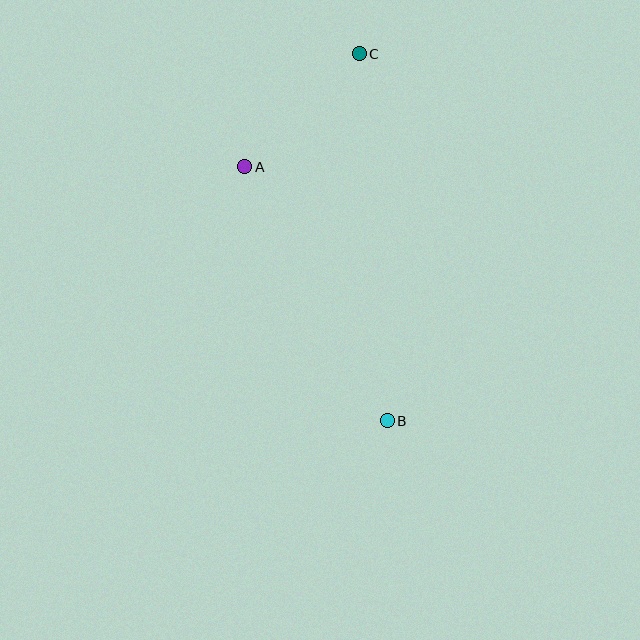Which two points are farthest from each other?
Points B and C are farthest from each other.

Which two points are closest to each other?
Points A and C are closest to each other.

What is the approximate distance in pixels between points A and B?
The distance between A and B is approximately 292 pixels.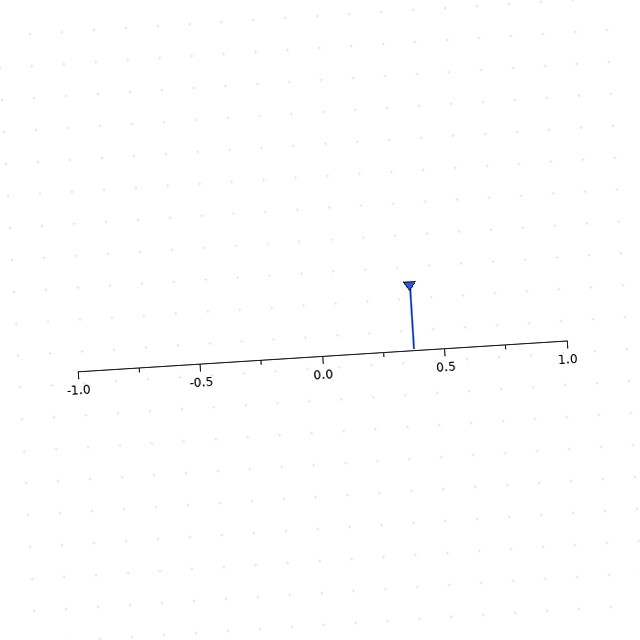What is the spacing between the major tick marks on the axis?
The major ticks are spaced 0.5 apart.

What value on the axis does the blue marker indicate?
The marker indicates approximately 0.38.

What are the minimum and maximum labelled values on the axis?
The axis runs from -1.0 to 1.0.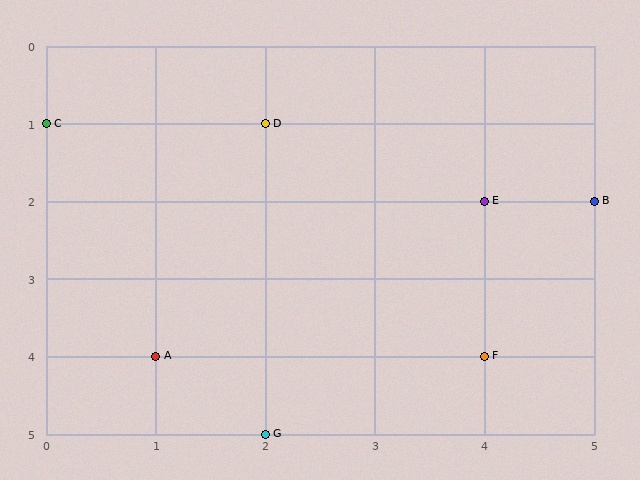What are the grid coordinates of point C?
Point C is at grid coordinates (0, 1).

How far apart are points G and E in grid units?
Points G and E are 2 columns and 3 rows apart (about 3.6 grid units diagonally).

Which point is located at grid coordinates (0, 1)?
Point C is at (0, 1).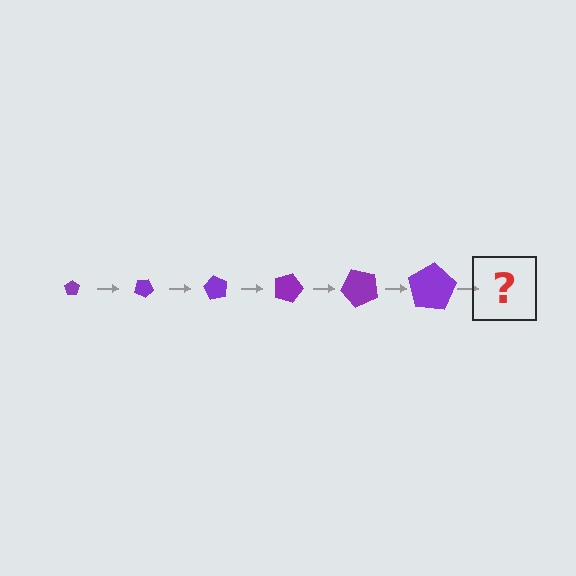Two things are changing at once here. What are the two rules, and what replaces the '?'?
The two rules are that the pentagon grows larger each step and it rotates 30 degrees each step. The '?' should be a pentagon, larger than the previous one and rotated 180 degrees from the start.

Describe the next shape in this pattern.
It should be a pentagon, larger than the previous one and rotated 180 degrees from the start.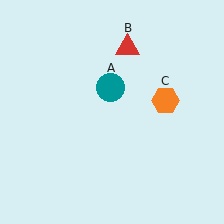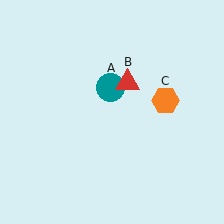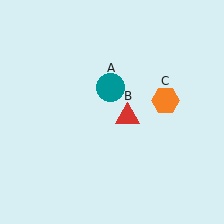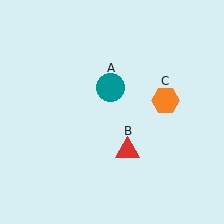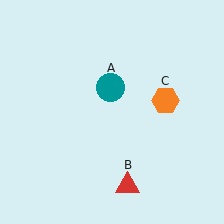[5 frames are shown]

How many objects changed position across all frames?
1 object changed position: red triangle (object B).